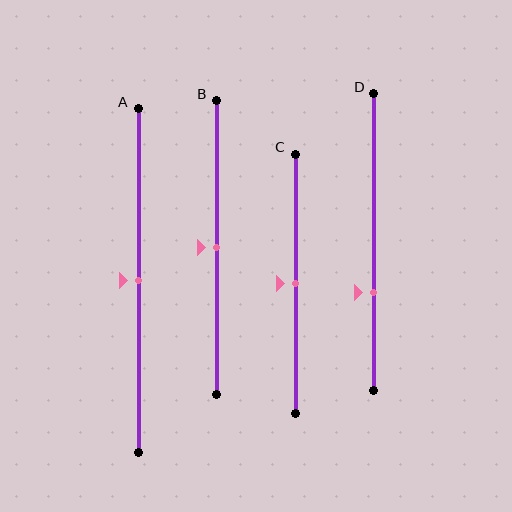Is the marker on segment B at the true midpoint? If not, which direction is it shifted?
Yes, the marker on segment B is at the true midpoint.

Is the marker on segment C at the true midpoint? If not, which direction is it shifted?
Yes, the marker on segment C is at the true midpoint.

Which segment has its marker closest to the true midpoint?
Segment A has its marker closest to the true midpoint.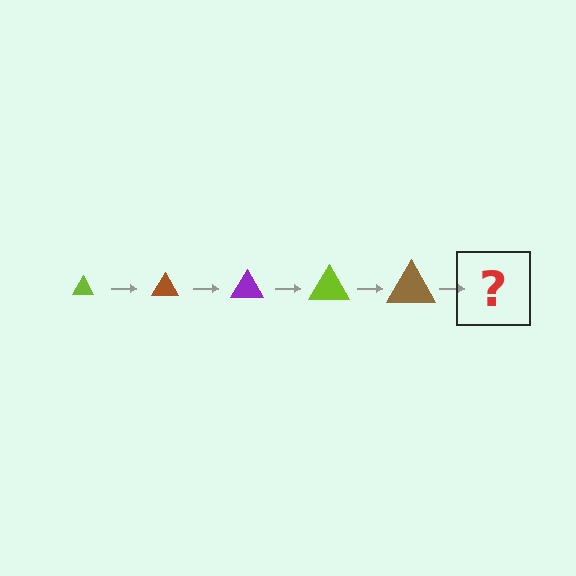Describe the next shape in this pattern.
It should be a purple triangle, larger than the previous one.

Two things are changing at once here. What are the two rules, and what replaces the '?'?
The two rules are that the triangle grows larger each step and the color cycles through lime, brown, and purple. The '?' should be a purple triangle, larger than the previous one.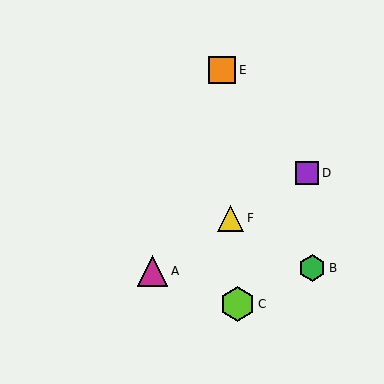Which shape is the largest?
The lime hexagon (labeled C) is the largest.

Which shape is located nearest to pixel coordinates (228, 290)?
The lime hexagon (labeled C) at (238, 304) is nearest to that location.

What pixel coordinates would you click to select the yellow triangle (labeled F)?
Click at (230, 218) to select the yellow triangle F.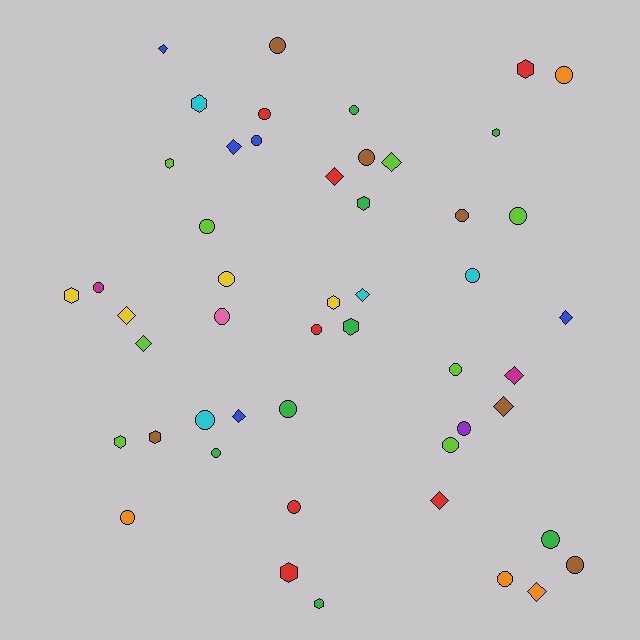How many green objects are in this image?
There are 8 green objects.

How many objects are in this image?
There are 50 objects.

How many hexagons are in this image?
There are 12 hexagons.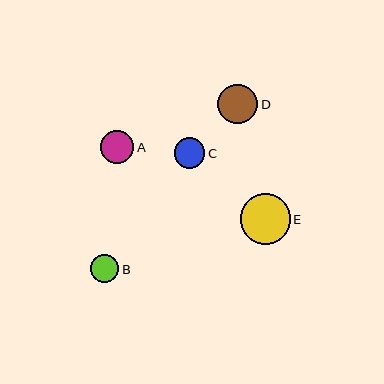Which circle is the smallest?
Circle B is the smallest with a size of approximately 28 pixels.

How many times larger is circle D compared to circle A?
Circle D is approximately 1.2 times the size of circle A.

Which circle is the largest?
Circle E is the largest with a size of approximately 50 pixels.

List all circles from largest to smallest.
From largest to smallest: E, D, A, C, B.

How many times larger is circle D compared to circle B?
Circle D is approximately 1.4 times the size of circle B.